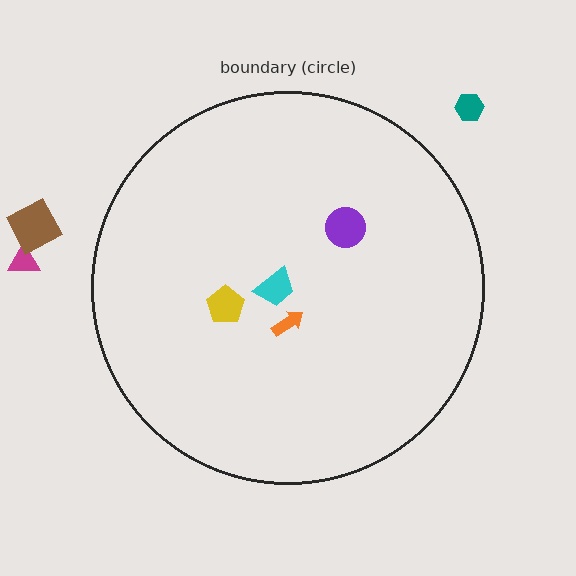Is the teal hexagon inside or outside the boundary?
Outside.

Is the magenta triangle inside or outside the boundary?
Outside.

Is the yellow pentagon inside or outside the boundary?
Inside.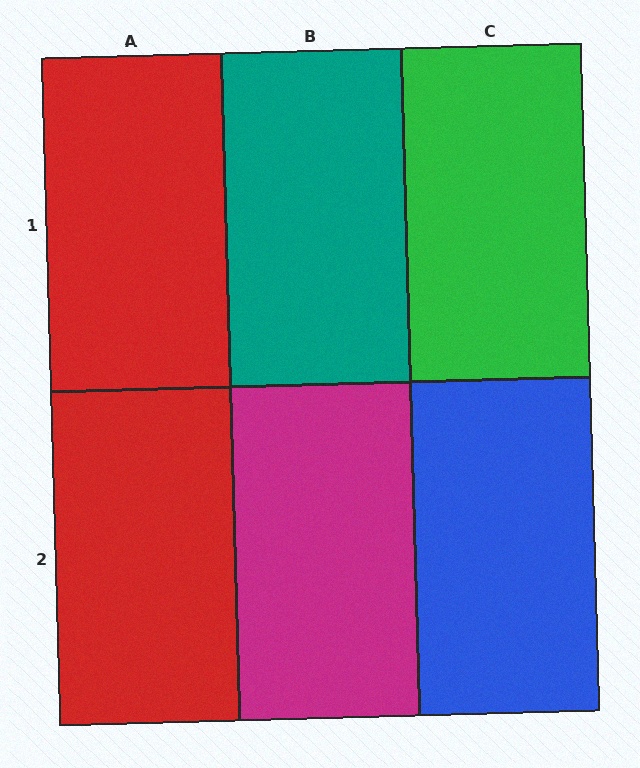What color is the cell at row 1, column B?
Teal.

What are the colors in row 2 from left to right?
Red, magenta, blue.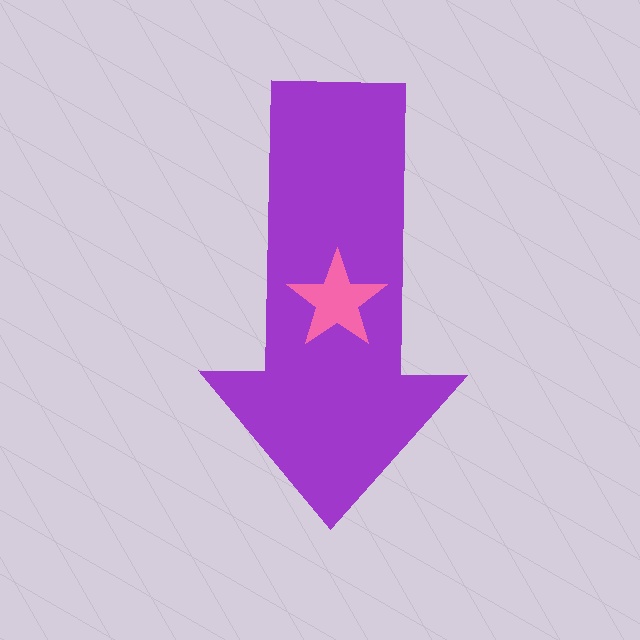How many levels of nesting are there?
2.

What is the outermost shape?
The purple arrow.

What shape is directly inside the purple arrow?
The pink star.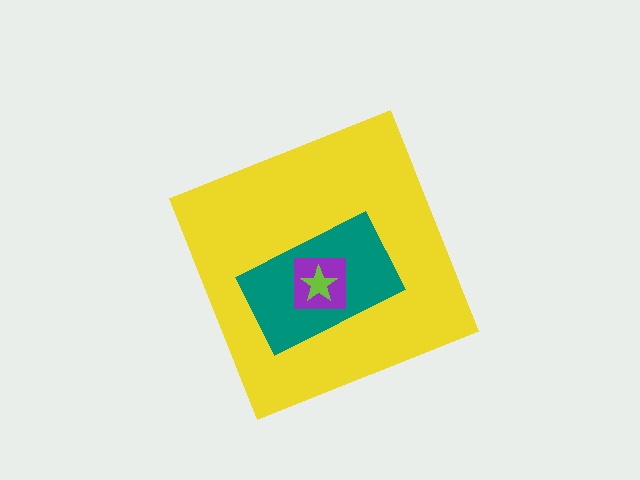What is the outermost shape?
The yellow diamond.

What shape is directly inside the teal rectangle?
The purple square.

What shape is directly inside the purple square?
The lime star.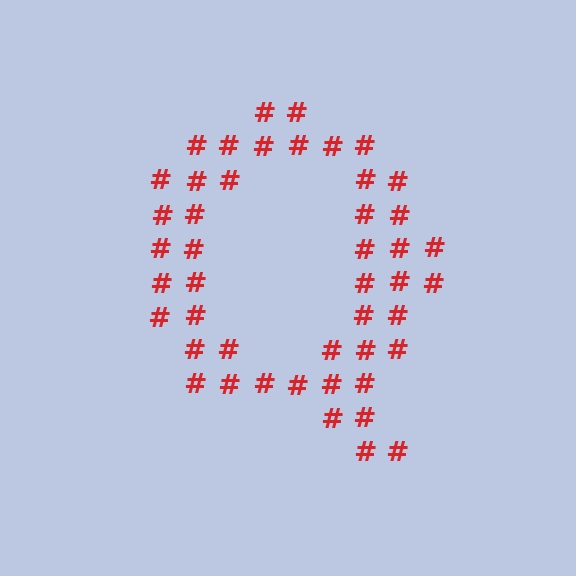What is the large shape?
The large shape is the letter Q.